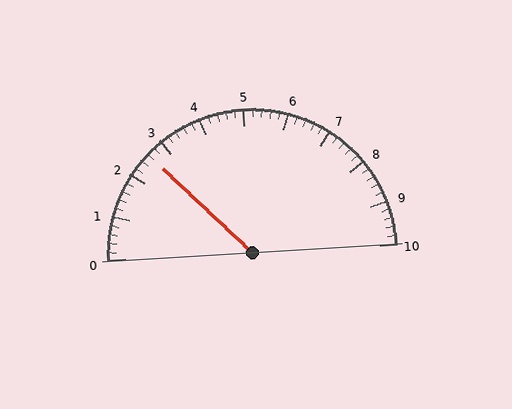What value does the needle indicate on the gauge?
The needle indicates approximately 2.6.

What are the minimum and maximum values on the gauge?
The gauge ranges from 0 to 10.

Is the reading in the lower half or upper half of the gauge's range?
The reading is in the lower half of the range (0 to 10).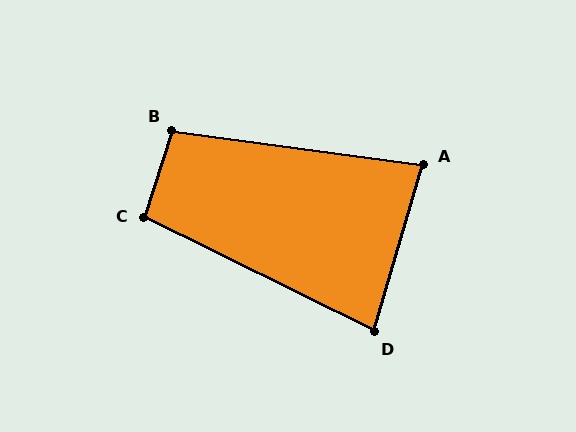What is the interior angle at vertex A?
Approximately 82 degrees (acute).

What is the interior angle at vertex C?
Approximately 98 degrees (obtuse).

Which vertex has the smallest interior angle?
D, at approximately 80 degrees.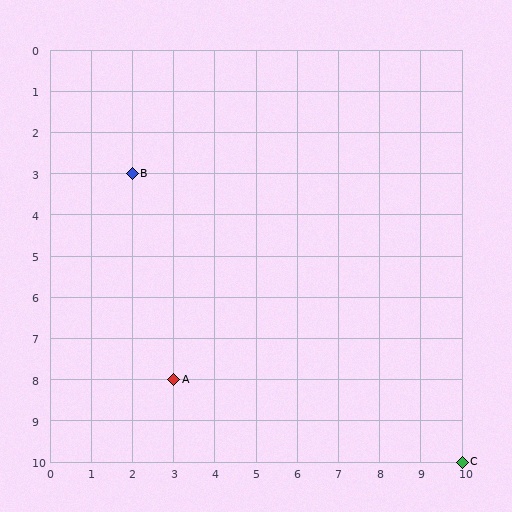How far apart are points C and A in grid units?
Points C and A are 7 columns and 2 rows apart (about 7.3 grid units diagonally).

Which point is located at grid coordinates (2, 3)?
Point B is at (2, 3).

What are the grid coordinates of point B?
Point B is at grid coordinates (2, 3).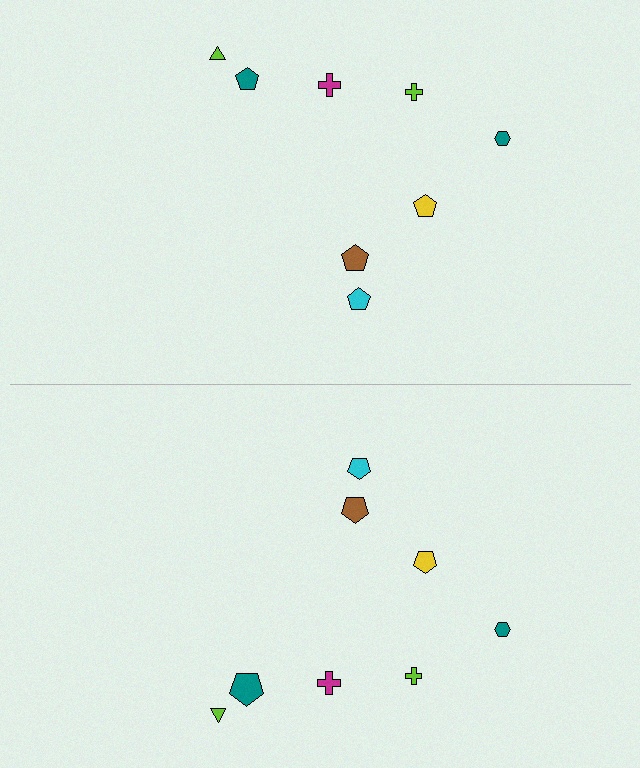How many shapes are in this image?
There are 16 shapes in this image.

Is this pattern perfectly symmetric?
No, the pattern is not perfectly symmetric. The teal pentagon on the bottom side has a different size than its mirror counterpart.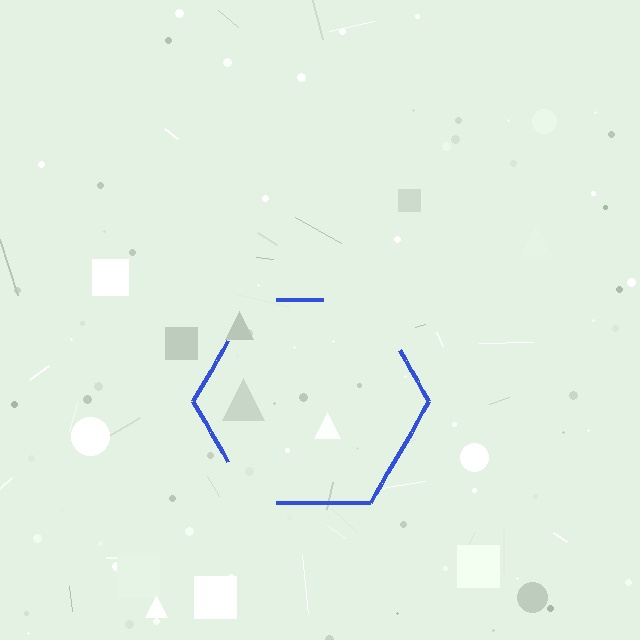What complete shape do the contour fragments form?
The contour fragments form a hexagon.